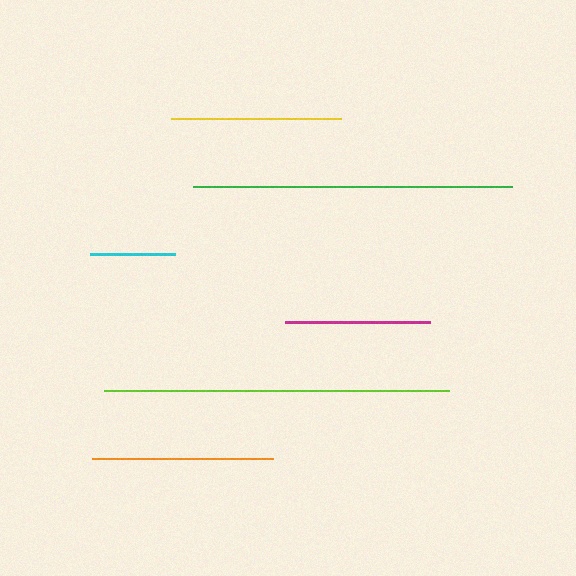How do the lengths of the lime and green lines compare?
The lime and green lines are approximately the same length.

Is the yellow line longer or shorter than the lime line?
The lime line is longer than the yellow line.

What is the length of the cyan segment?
The cyan segment is approximately 84 pixels long.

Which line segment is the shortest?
The cyan line is the shortest at approximately 84 pixels.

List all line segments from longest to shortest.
From longest to shortest: lime, green, orange, yellow, magenta, cyan.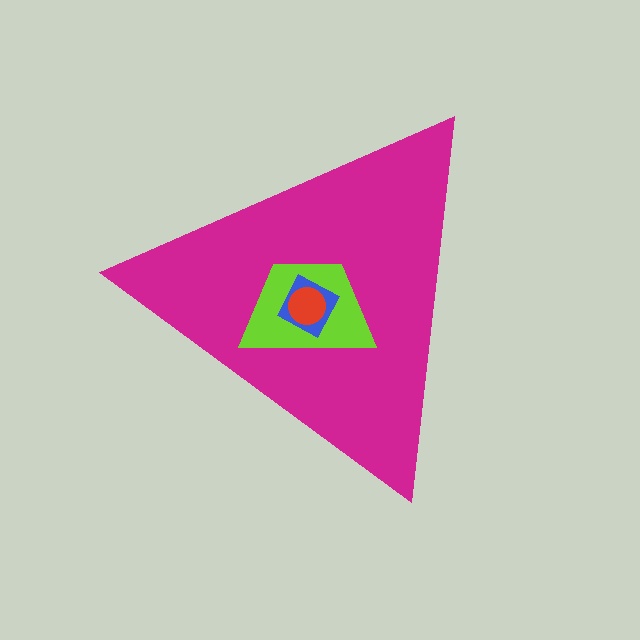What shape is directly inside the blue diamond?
The red circle.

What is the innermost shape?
The red circle.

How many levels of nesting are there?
4.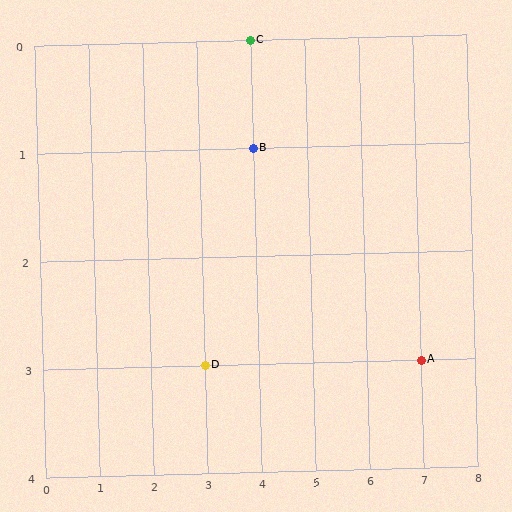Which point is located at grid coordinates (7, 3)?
Point A is at (7, 3).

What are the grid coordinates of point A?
Point A is at grid coordinates (7, 3).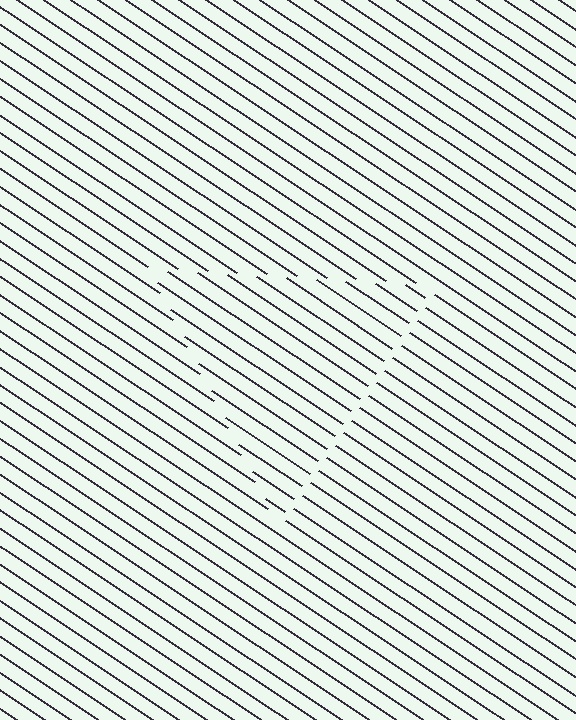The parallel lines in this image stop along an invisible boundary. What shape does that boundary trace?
An illusory triangle. The interior of the shape contains the same grating, shifted by half a period — the contour is defined by the phase discontinuity where line-ends from the inner and outer gratings abut.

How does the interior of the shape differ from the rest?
The interior of the shape contains the same grating, shifted by half a period — the contour is defined by the phase discontinuity where line-ends from the inner and outer gratings abut.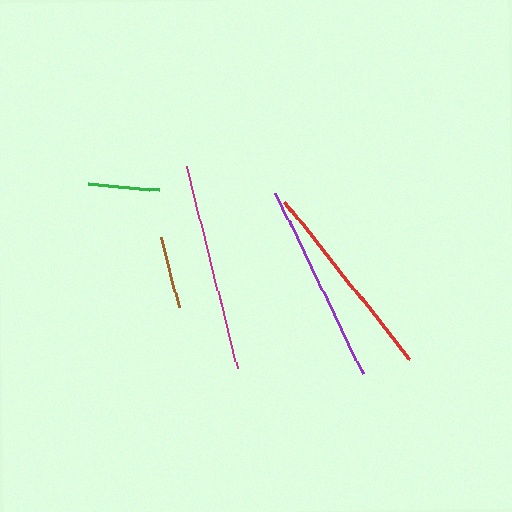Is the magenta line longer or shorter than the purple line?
The magenta line is longer than the purple line.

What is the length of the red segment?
The red segment is approximately 201 pixels long.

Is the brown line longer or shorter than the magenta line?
The magenta line is longer than the brown line.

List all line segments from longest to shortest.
From longest to shortest: magenta, purple, red, brown, green.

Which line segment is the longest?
The magenta line is the longest at approximately 208 pixels.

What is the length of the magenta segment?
The magenta segment is approximately 208 pixels long.